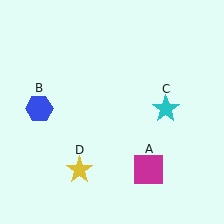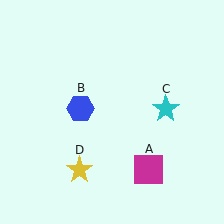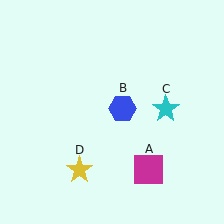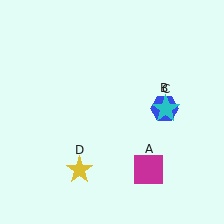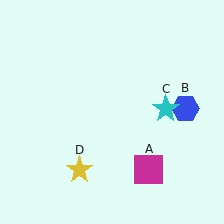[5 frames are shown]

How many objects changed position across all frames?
1 object changed position: blue hexagon (object B).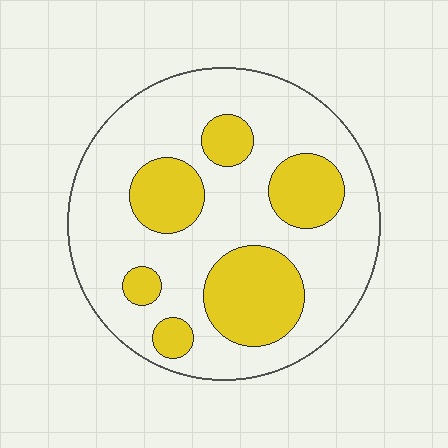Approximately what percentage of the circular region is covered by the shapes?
Approximately 30%.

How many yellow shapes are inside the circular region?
6.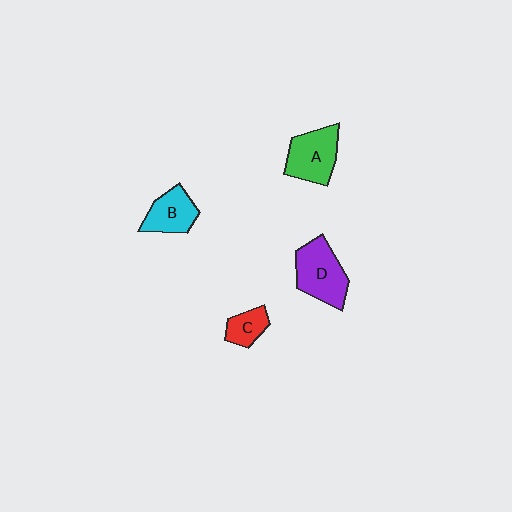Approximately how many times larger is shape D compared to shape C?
Approximately 2.1 times.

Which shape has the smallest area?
Shape C (red).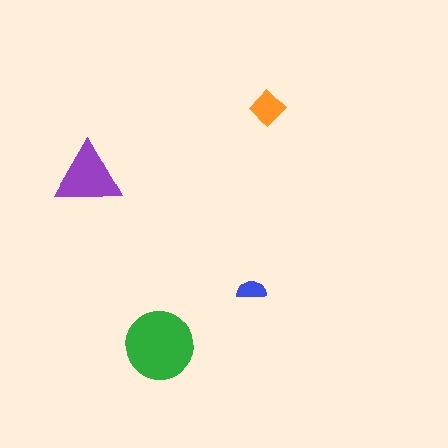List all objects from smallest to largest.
The blue semicircle, the orange diamond, the purple triangle, the green circle.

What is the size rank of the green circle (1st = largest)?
1st.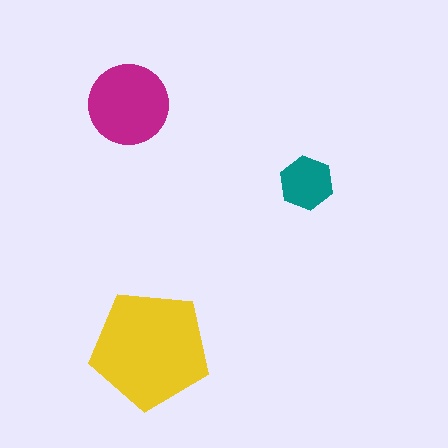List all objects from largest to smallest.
The yellow pentagon, the magenta circle, the teal hexagon.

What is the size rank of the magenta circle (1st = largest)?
2nd.